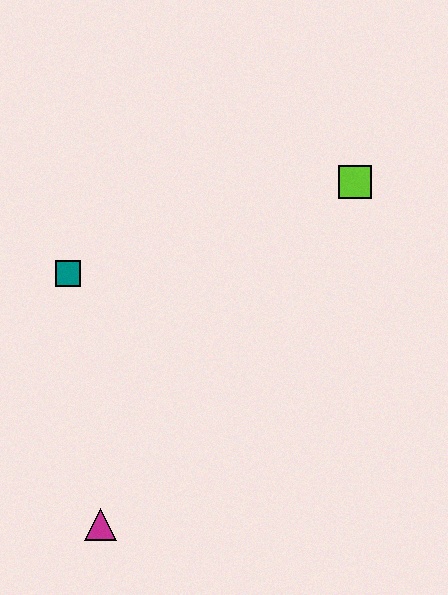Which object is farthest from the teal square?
The lime square is farthest from the teal square.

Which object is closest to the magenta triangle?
The teal square is closest to the magenta triangle.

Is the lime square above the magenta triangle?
Yes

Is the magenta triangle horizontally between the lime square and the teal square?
Yes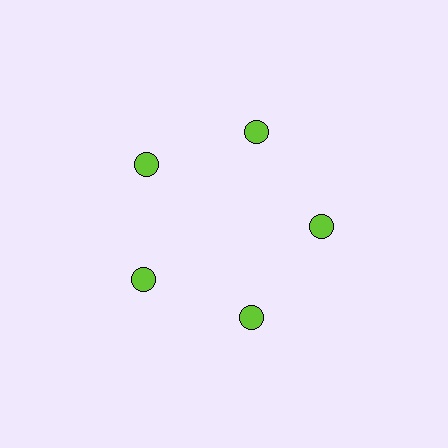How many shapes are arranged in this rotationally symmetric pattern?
There are 5 shapes, arranged in 5 groups of 1.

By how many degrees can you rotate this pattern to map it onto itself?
The pattern maps onto itself every 72 degrees of rotation.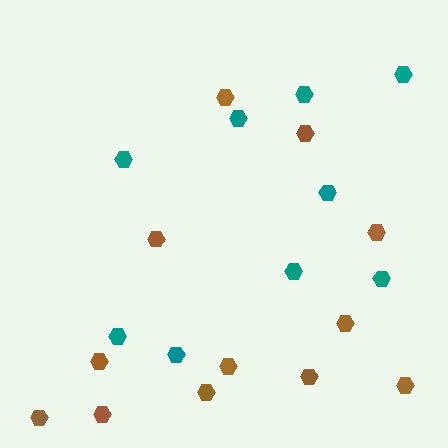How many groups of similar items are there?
There are 2 groups: one group of teal hexagons (9) and one group of brown hexagons (12).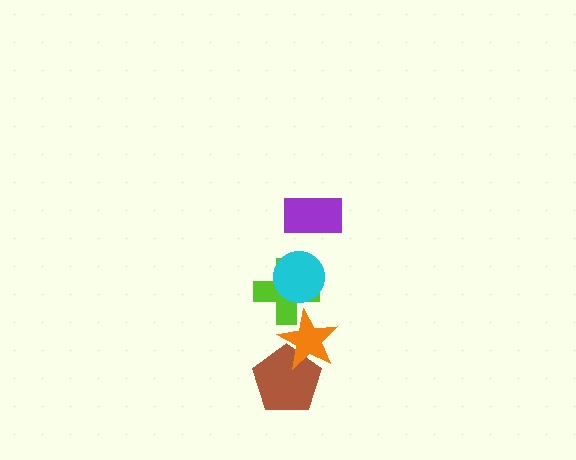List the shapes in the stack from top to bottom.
From top to bottom: the purple rectangle, the cyan circle, the lime cross, the orange star, the brown pentagon.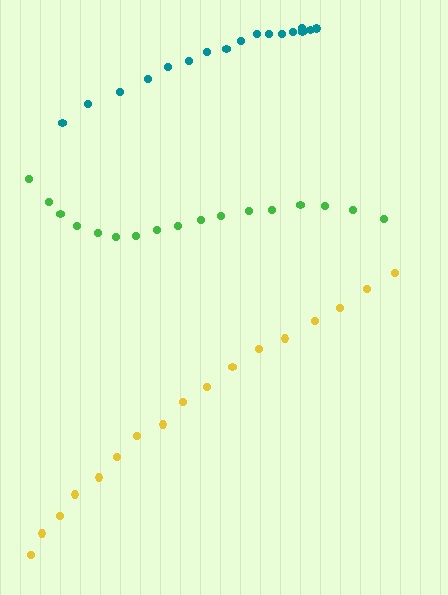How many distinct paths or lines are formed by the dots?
There are 3 distinct paths.